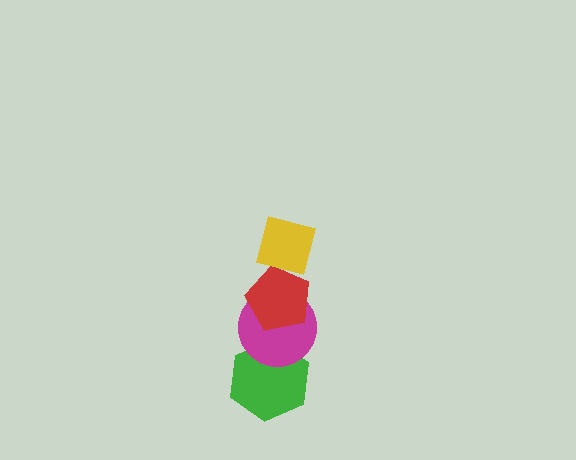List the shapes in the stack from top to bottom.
From top to bottom: the yellow square, the red pentagon, the magenta circle, the green hexagon.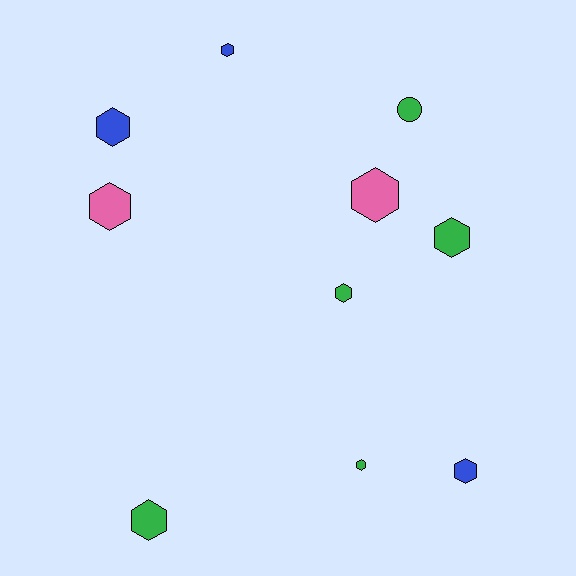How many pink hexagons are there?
There are 2 pink hexagons.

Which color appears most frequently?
Green, with 5 objects.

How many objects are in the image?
There are 10 objects.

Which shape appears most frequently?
Hexagon, with 9 objects.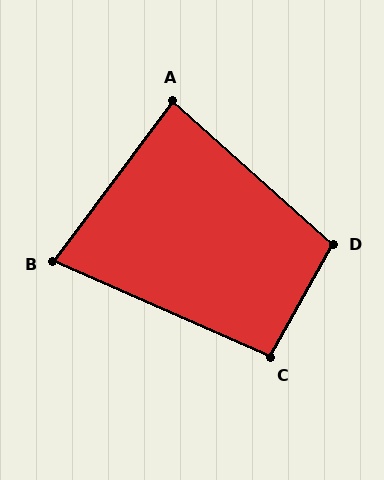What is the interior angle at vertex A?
Approximately 85 degrees (acute).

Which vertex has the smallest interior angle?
B, at approximately 77 degrees.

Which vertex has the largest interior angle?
D, at approximately 103 degrees.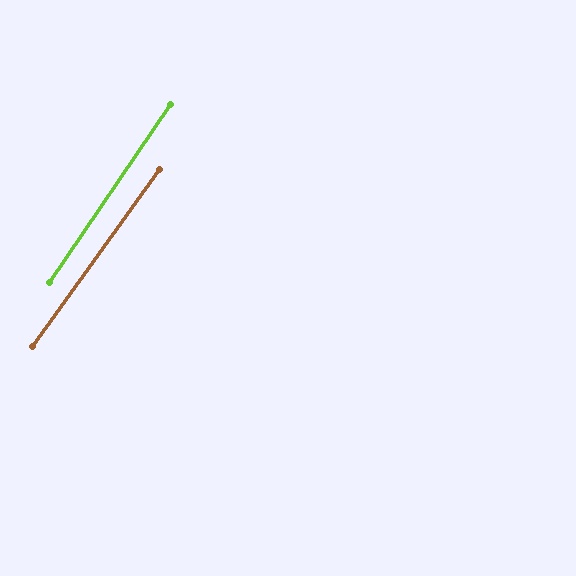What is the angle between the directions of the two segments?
Approximately 1 degree.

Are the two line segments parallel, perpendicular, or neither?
Parallel — their directions differ by only 1.5°.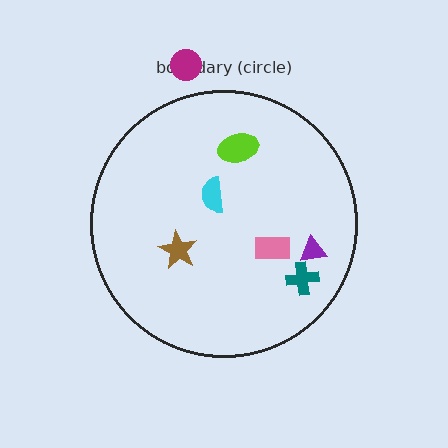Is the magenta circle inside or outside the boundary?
Outside.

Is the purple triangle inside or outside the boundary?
Inside.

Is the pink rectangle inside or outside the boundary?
Inside.